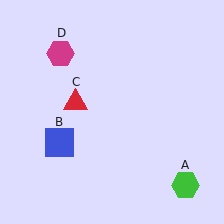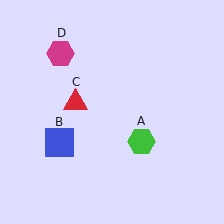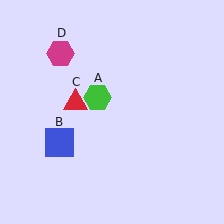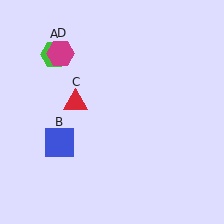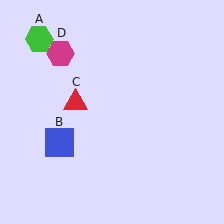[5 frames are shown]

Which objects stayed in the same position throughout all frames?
Blue square (object B) and red triangle (object C) and magenta hexagon (object D) remained stationary.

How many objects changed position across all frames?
1 object changed position: green hexagon (object A).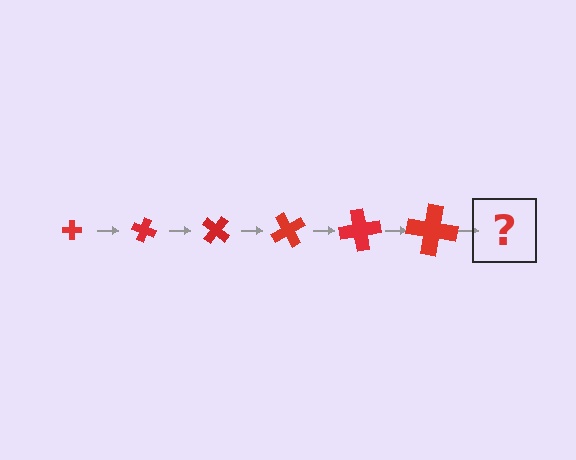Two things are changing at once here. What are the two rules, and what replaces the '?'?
The two rules are that the cross grows larger each step and it rotates 20 degrees each step. The '?' should be a cross, larger than the previous one and rotated 120 degrees from the start.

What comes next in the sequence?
The next element should be a cross, larger than the previous one and rotated 120 degrees from the start.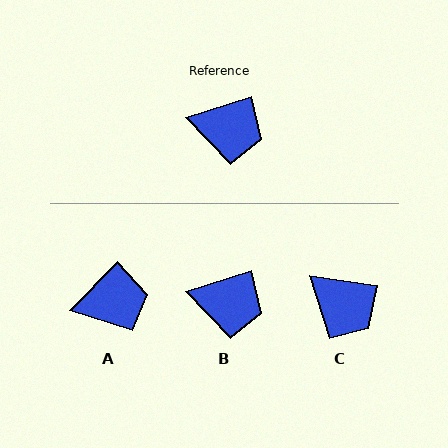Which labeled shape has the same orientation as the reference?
B.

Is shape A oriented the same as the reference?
No, it is off by about 29 degrees.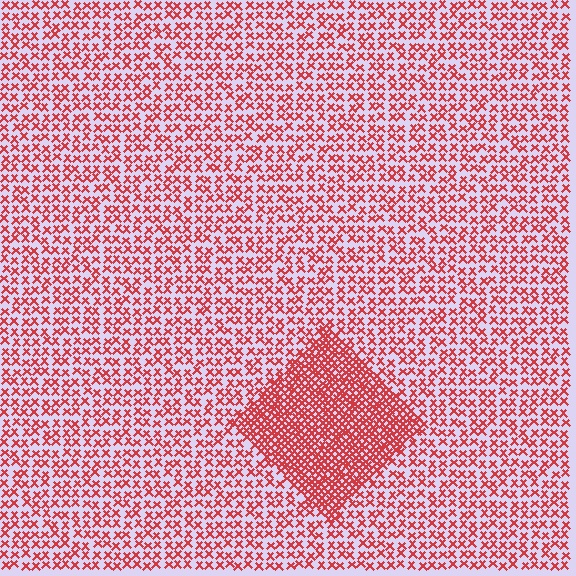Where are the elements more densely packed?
The elements are more densely packed inside the diamond boundary.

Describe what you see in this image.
The image contains small red elements arranged at two different densities. A diamond-shaped region is visible where the elements are more densely packed than the surrounding area.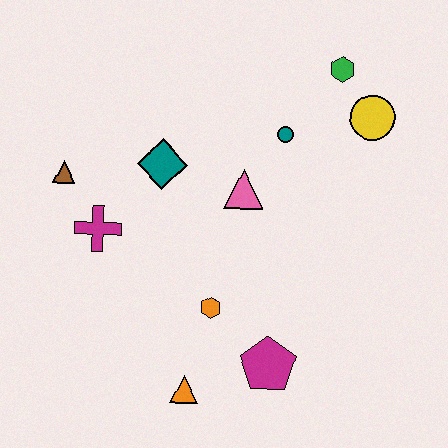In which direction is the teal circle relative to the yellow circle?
The teal circle is to the left of the yellow circle.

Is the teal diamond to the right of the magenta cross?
Yes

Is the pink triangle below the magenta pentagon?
No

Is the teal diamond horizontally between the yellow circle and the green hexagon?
No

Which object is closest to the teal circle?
The pink triangle is closest to the teal circle.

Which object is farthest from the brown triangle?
The yellow circle is farthest from the brown triangle.